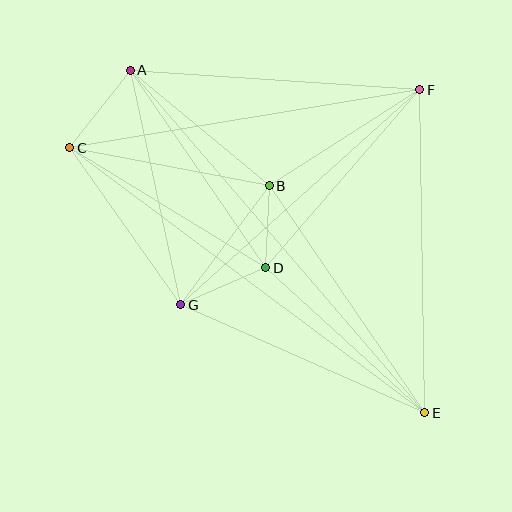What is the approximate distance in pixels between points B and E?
The distance between B and E is approximately 275 pixels.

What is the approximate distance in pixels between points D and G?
The distance between D and G is approximately 92 pixels.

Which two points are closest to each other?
Points B and D are closest to each other.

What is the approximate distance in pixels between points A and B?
The distance between A and B is approximately 181 pixels.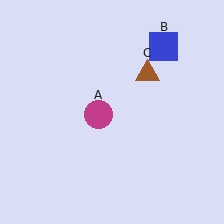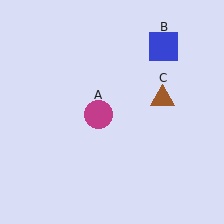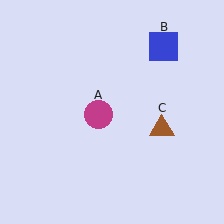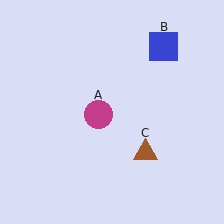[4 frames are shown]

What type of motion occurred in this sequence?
The brown triangle (object C) rotated clockwise around the center of the scene.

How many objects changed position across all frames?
1 object changed position: brown triangle (object C).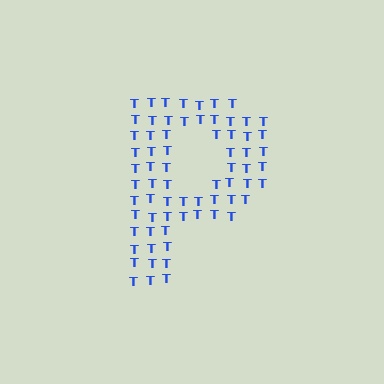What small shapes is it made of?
It is made of small letter T's.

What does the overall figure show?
The overall figure shows the letter P.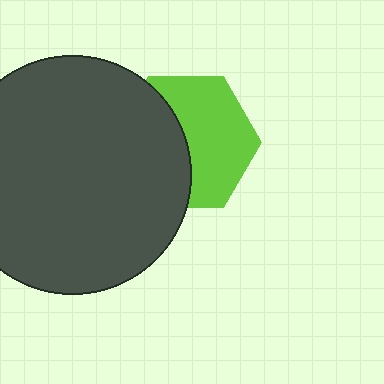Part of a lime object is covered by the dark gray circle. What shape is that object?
It is a hexagon.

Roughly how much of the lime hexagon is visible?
About half of it is visible (roughly 55%).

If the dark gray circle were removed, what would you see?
You would see the complete lime hexagon.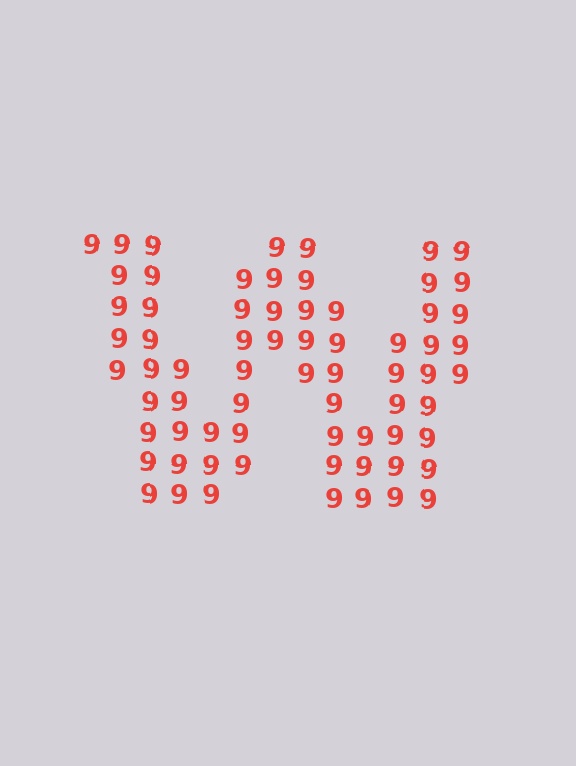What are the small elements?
The small elements are digit 9's.